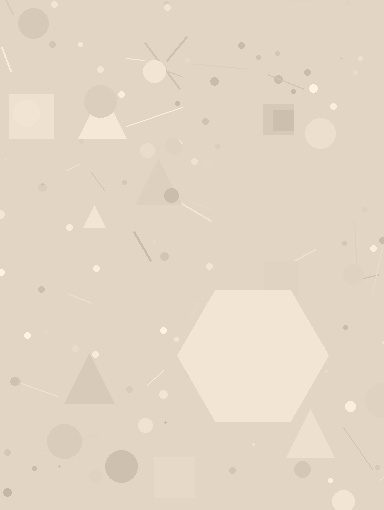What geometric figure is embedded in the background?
A hexagon is embedded in the background.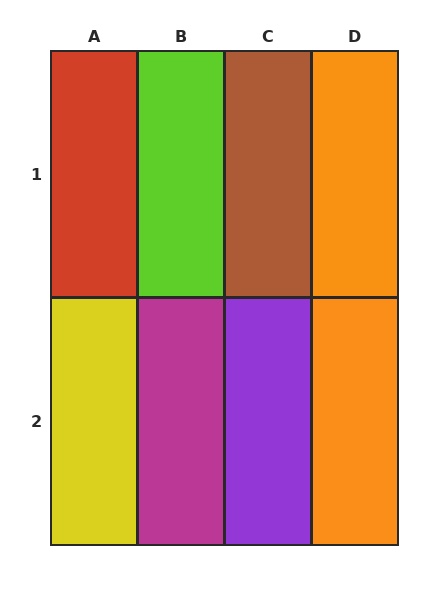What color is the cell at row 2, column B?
Magenta.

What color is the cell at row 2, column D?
Orange.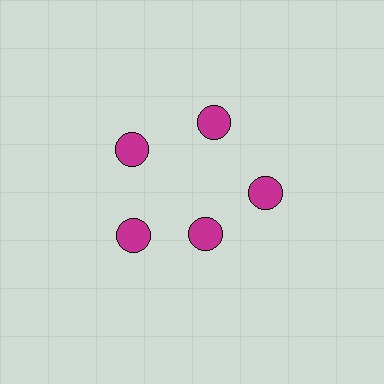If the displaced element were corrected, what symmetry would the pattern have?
It would have 5-fold rotational symmetry — the pattern would map onto itself every 72 degrees.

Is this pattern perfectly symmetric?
No. The 5 magenta circles are arranged in a ring, but one element near the 5 o'clock position is pulled inward toward the center, breaking the 5-fold rotational symmetry.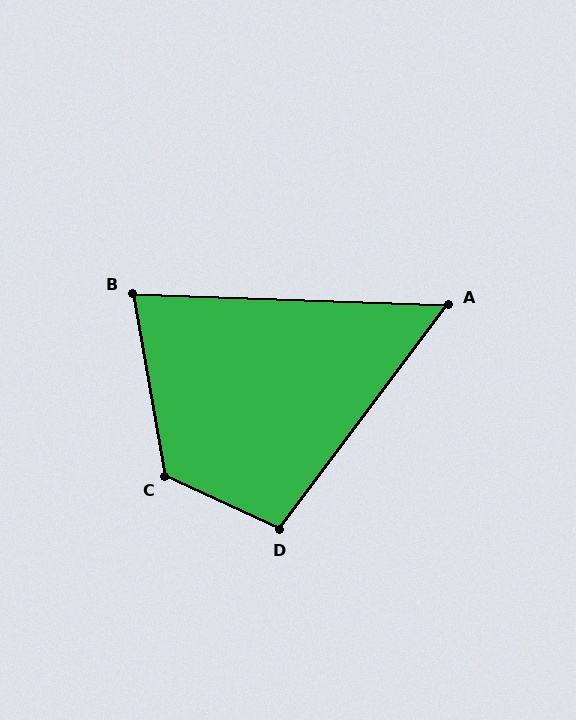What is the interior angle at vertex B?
Approximately 78 degrees (acute).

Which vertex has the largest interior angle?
C, at approximately 125 degrees.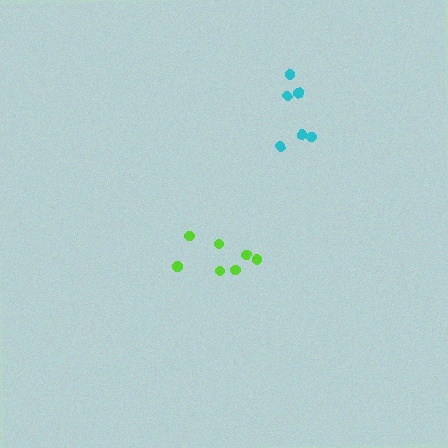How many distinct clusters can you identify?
There are 2 distinct clusters.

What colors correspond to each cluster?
The clusters are colored: lime, cyan.